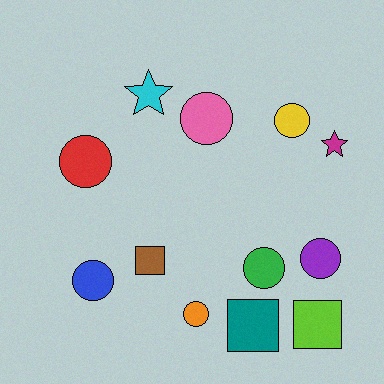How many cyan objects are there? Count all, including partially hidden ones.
There is 1 cyan object.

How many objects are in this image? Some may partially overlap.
There are 12 objects.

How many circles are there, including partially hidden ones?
There are 7 circles.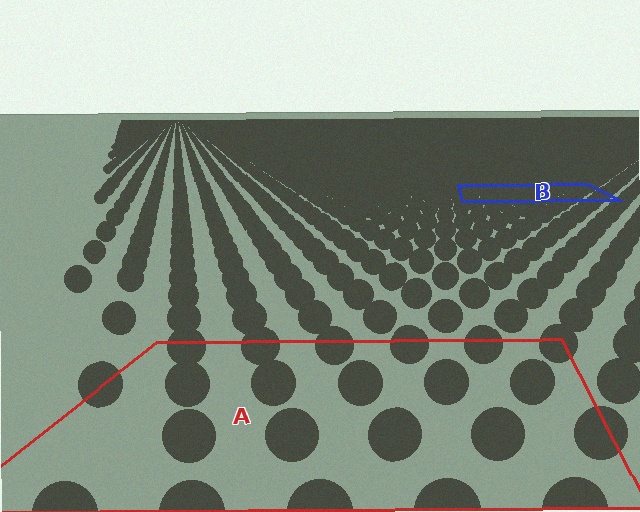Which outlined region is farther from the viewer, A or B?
Region B is farther from the viewer — the texture elements inside it appear smaller and more densely packed.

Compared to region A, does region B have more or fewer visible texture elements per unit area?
Region B has more texture elements per unit area — they are packed more densely because it is farther away.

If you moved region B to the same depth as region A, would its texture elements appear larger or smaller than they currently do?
They would appear larger. At a closer depth, the same texture elements are projected at a bigger on-screen size.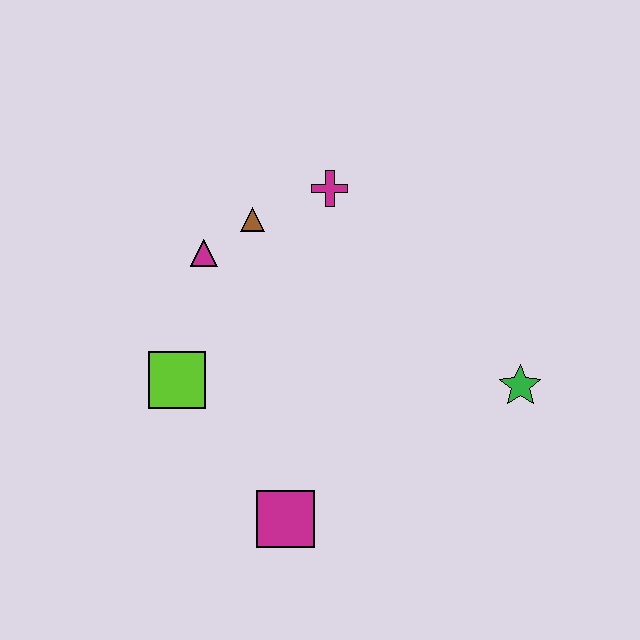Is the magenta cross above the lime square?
Yes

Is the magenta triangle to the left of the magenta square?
Yes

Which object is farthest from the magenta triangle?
The green star is farthest from the magenta triangle.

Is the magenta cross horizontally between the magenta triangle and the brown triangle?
No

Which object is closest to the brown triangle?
The magenta triangle is closest to the brown triangle.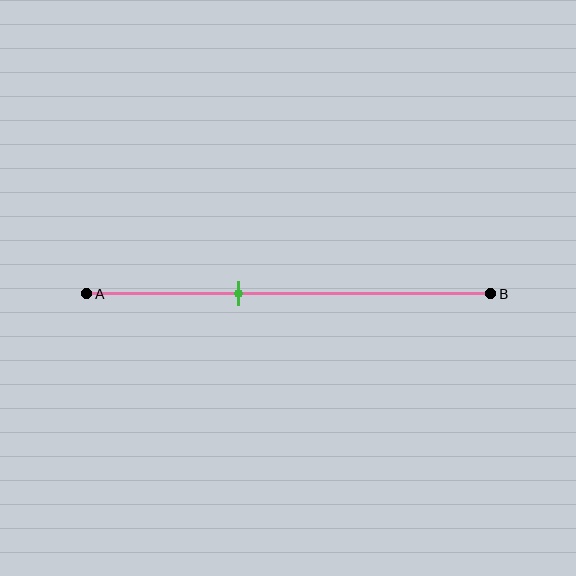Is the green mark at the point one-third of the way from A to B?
No, the mark is at about 40% from A, not at the 33% one-third point.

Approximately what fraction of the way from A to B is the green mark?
The green mark is approximately 40% of the way from A to B.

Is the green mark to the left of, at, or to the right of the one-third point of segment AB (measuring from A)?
The green mark is to the right of the one-third point of segment AB.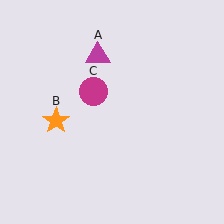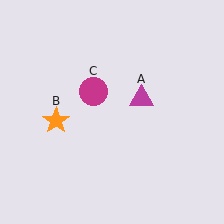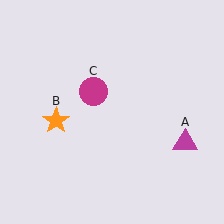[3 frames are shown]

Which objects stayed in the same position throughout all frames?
Orange star (object B) and magenta circle (object C) remained stationary.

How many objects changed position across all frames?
1 object changed position: magenta triangle (object A).